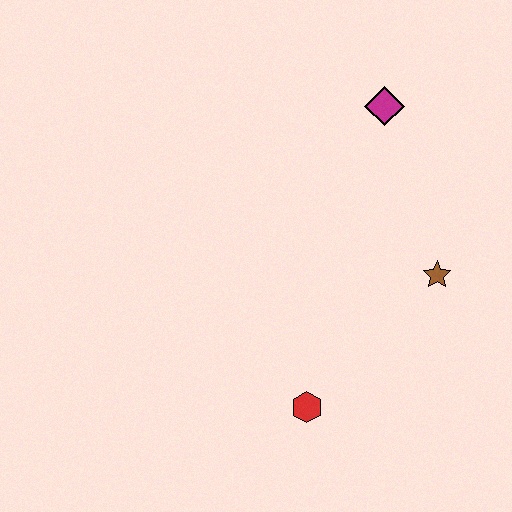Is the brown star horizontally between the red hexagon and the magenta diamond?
No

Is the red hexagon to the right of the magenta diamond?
No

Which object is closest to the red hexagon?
The brown star is closest to the red hexagon.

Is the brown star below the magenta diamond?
Yes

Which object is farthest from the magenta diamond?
The red hexagon is farthest from the magenta diamond.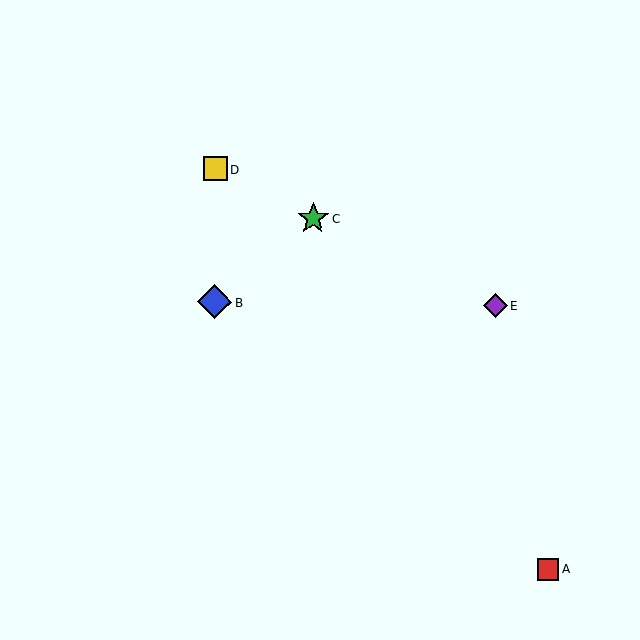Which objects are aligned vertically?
Objects B, D are aligned vertically.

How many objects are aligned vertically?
2 objects (B, D) are aligned vertically.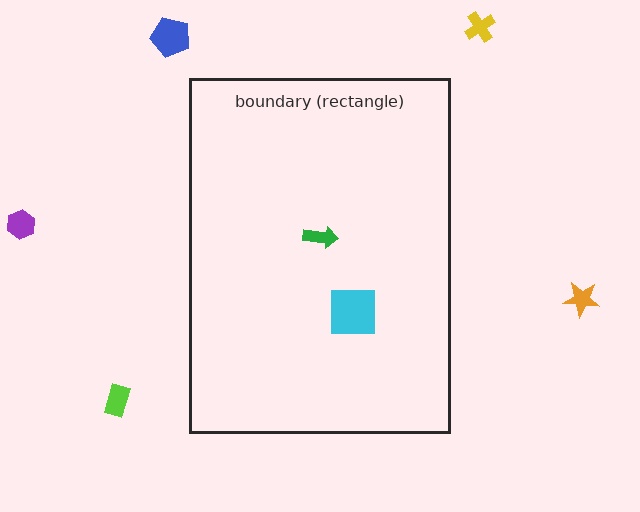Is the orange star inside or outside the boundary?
Outside.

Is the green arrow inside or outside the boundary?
Inside.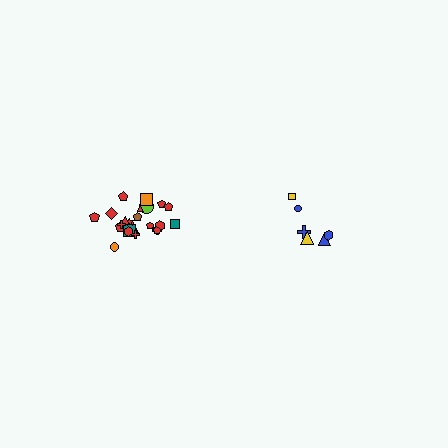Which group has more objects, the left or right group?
The left group.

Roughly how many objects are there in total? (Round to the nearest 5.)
Roughly 30 objects in total.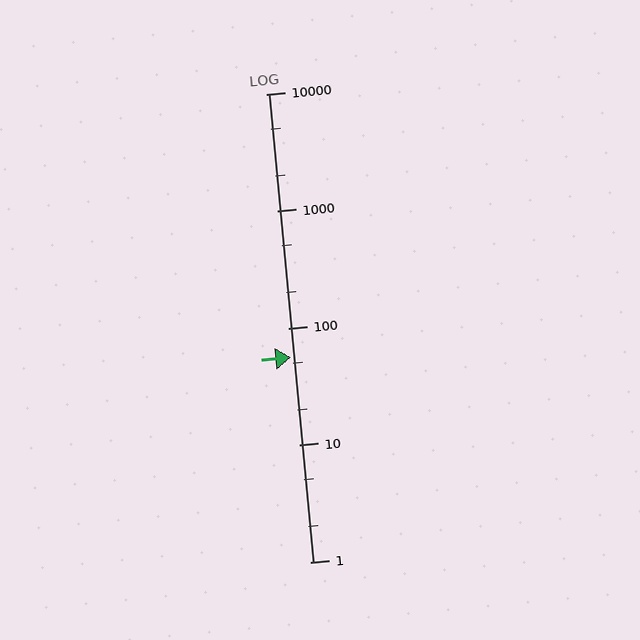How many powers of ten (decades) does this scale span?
The scale spans 4 decades, from 1 to 10000.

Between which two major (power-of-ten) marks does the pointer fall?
The pointer is between 10 and 100.